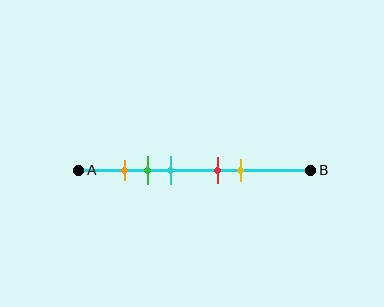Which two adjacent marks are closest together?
The orange and green marks are the closest adjacent pair.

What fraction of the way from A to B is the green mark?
The green mark is approximately 30% (0.3) of the way from A to B.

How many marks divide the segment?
There are 5 marks dividing the segment.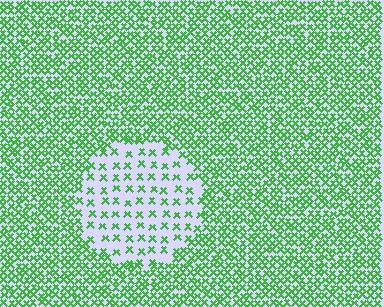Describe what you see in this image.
The image contains small green elements arranged at two different densities. A circle-shaped region is visible where the elements are less densely packed than the surrounding area.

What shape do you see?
I see a circle.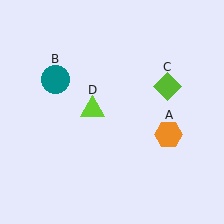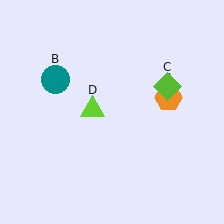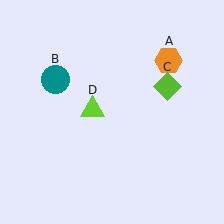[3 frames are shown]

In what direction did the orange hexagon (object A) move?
The orange hexagon (object A) moved up.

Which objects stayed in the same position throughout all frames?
Teal circle (object B) and lime diamond (object C) and lime triangle (object D) remained stationary.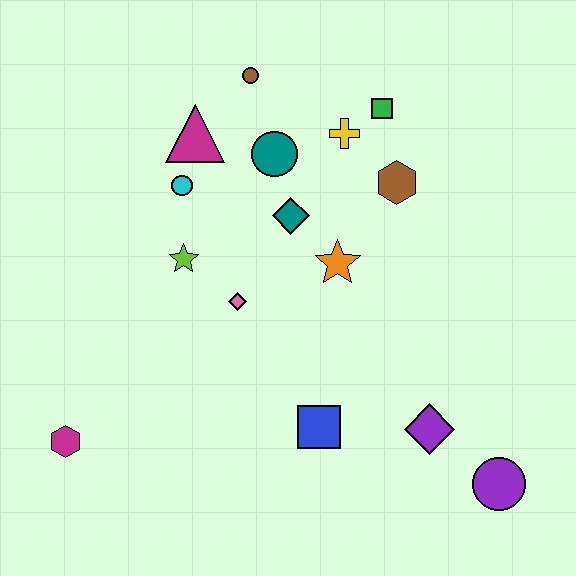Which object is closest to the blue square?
The purple diamond is closest to the blue square.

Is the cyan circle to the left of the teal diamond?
Yes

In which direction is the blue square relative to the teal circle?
The blue square is below the teal circle.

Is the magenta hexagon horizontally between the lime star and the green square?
No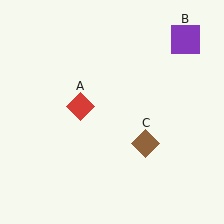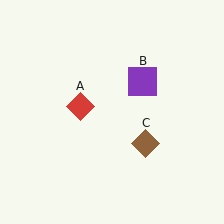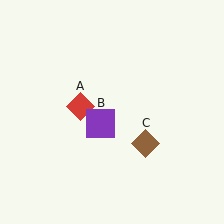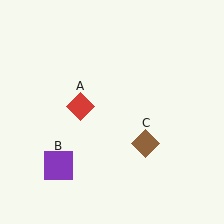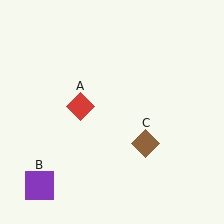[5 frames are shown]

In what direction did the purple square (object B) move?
The purple square (object B) moved down and to the left.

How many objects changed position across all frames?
1 object changed position: purple square (object B).